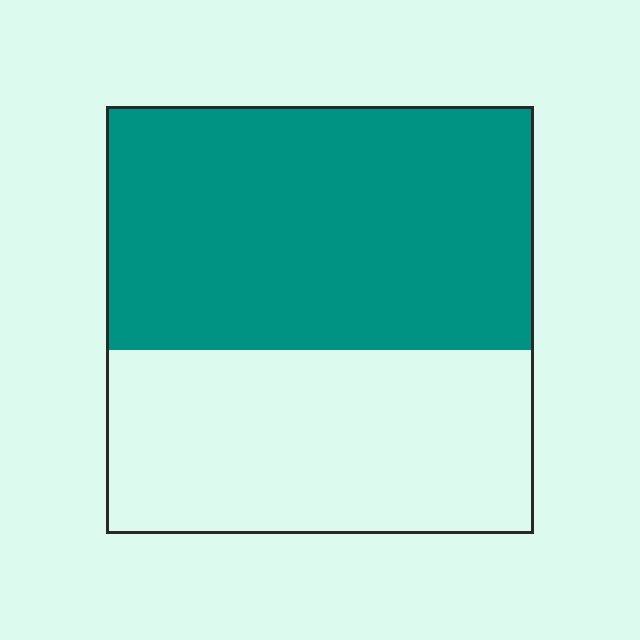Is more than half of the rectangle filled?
Yes.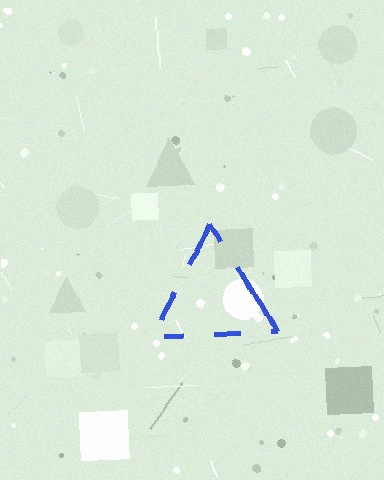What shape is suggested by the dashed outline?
The dashed outline suggests a triangle.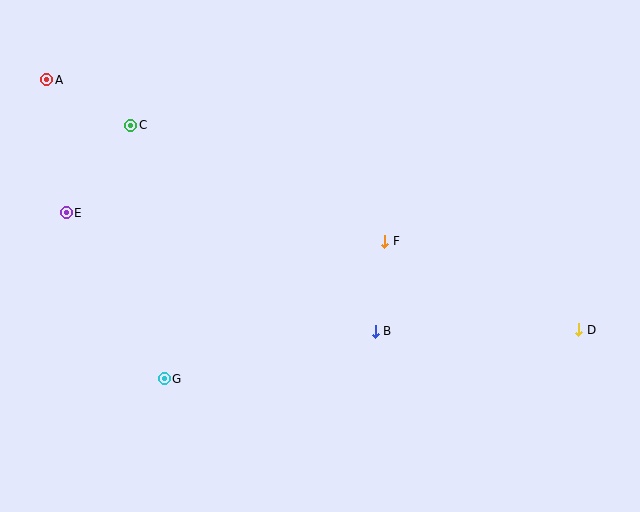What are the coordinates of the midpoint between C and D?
The midpoint between C and D is at (355, 228).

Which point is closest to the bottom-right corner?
Point D is closest to the bottom-right corner.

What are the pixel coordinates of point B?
Point B is at (375, 331).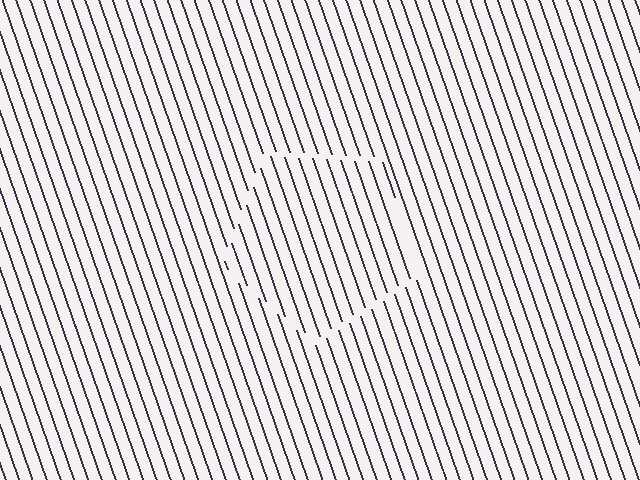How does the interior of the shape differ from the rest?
The interior of the shape contains the same grating, shifted by half a period — the contour is defined by the phase discontinuity where line-ends from the inner and outer gratings abut.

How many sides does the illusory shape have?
5 sides — the line-ends trace a pentagon.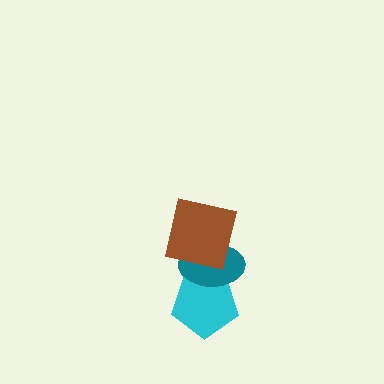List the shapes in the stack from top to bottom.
From top to bottom: the brown square, the teal ellipse, the cyan pentagon.